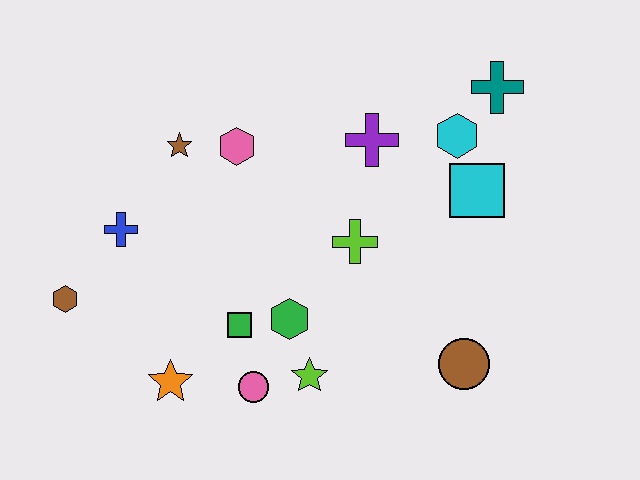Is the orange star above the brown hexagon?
No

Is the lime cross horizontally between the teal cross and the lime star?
Yes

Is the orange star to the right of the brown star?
No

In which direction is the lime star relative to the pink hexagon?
The lime star is below the pink hexagon.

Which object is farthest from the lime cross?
The brown hexagon is farthest from the lime cross.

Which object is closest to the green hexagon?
The green square is closest to the green hexagon.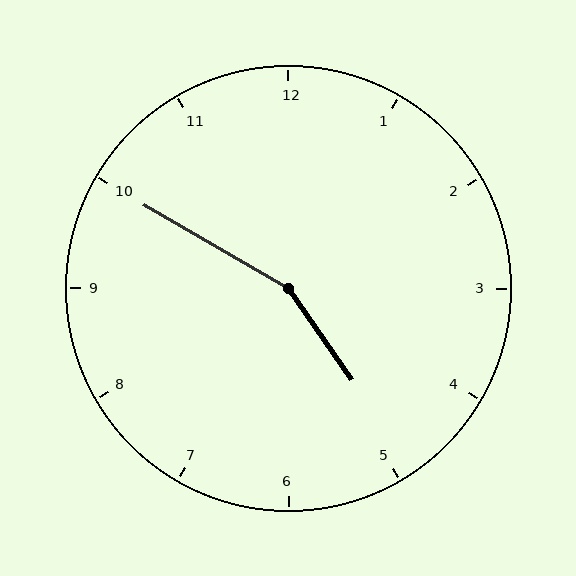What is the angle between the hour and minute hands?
Approximately 155 degrees.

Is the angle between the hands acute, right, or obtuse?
It is obtuse.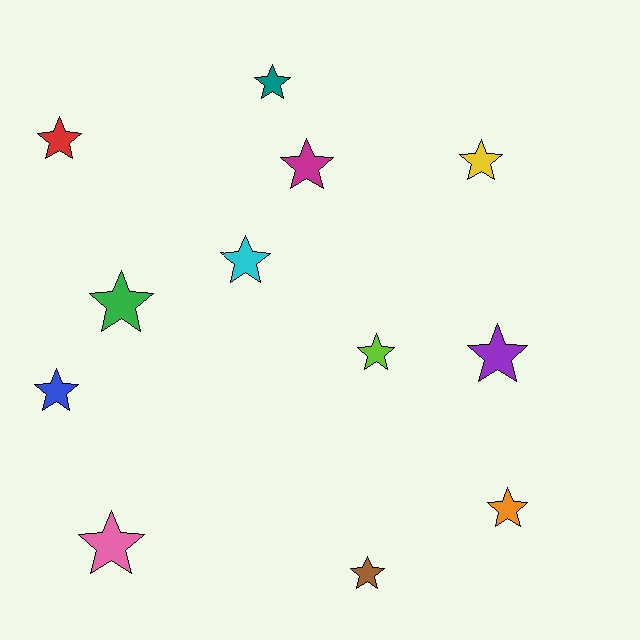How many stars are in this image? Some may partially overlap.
There are 12 stars.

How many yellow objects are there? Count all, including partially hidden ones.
There is 1 yellow object.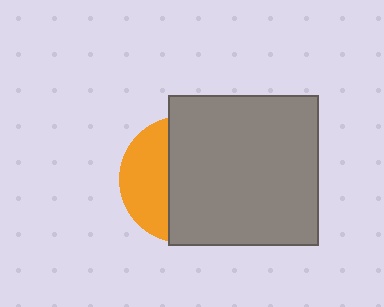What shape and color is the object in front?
The object in front is a gray square.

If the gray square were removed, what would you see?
You would see the complete orange circle.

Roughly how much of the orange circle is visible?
A small part of it is visible (roughly 35%).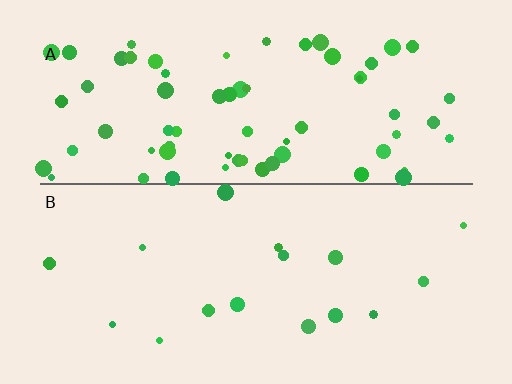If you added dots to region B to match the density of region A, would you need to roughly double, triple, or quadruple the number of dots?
Approximately quadruple.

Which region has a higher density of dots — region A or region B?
A (the top).